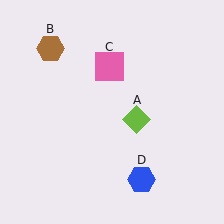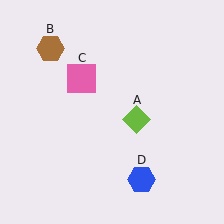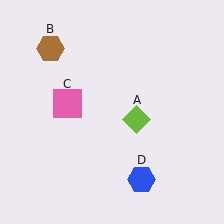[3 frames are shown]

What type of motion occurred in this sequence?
The pink square (object C) rotated counterclockwise around the center of the scene.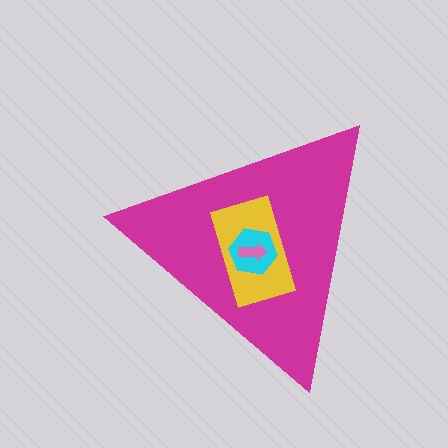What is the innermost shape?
The pink arrow.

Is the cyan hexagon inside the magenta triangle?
Yes.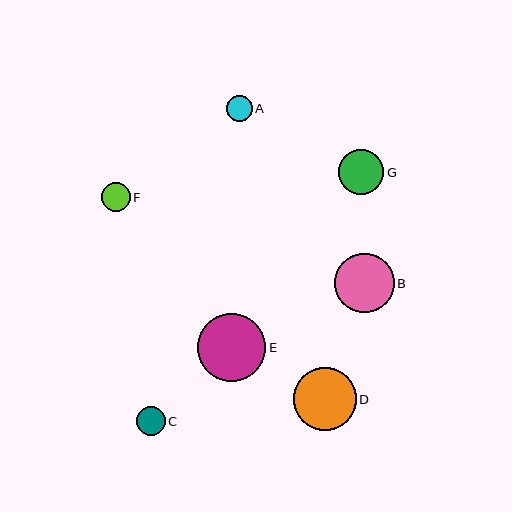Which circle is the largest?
Circle E is the largest with a size of approximately 69 pixels.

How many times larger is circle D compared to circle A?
Circle D is approximately 2.4 times the size of circle A.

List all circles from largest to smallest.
From largest to smallest: E, D, B, G, C, F, A.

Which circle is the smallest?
Circle A is the smallest with a size of approximately 26 pixels.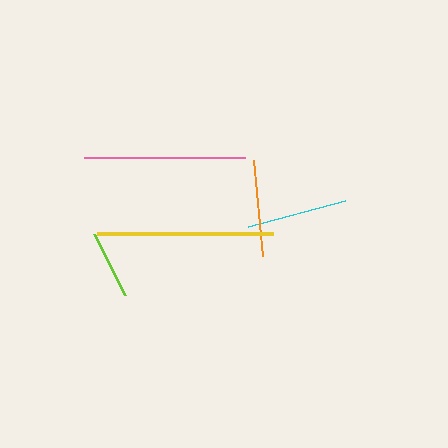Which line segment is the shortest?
The lime line is the shortest at approximately 69 pixels.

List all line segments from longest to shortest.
From longest to shortest: yellow, pink, cyan, orange, lime.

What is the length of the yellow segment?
The yellow segment is approximately 176 pixels long.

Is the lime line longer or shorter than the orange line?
The orange line is longer than the lime line.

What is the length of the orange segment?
The orange segment is approximately 96 pixels long.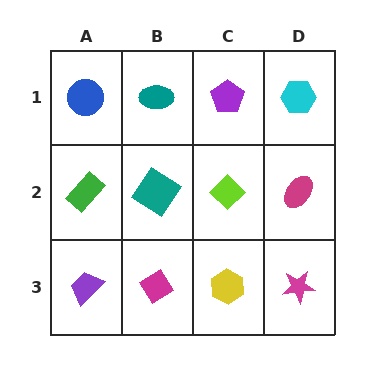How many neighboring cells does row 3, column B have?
3.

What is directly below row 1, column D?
A magenta ellipse.